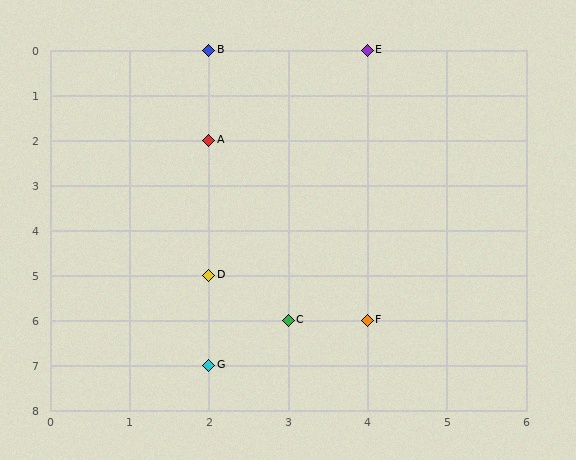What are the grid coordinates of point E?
Point E is at grid coordinates (4, 0).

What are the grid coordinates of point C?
Point C is at grid coordinates (3, 6).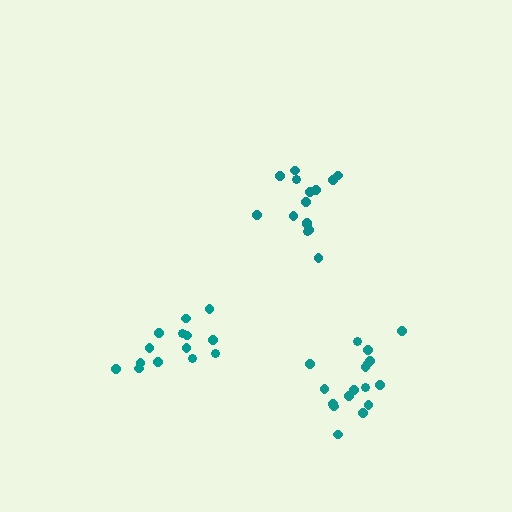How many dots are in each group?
Group 1: 17 dots, Group 2: 15 dots, Group 3: 14 dots (46 total).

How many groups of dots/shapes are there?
There are 3 groups.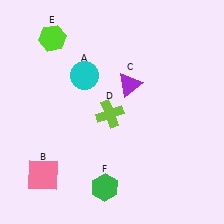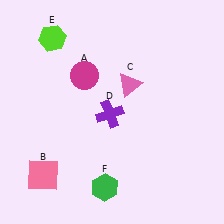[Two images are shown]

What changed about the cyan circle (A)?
In Image 1, A is cyan. In Image 2, it changed to magenta.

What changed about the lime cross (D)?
In Image 1, D is lime. In Image 2, it changed to purple.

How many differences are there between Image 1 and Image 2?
There are 3 differences between the two images.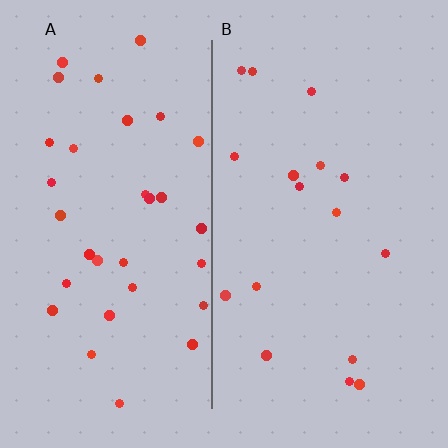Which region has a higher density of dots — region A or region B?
A (the left).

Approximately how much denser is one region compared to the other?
Approximately 1.9× — region A over region B.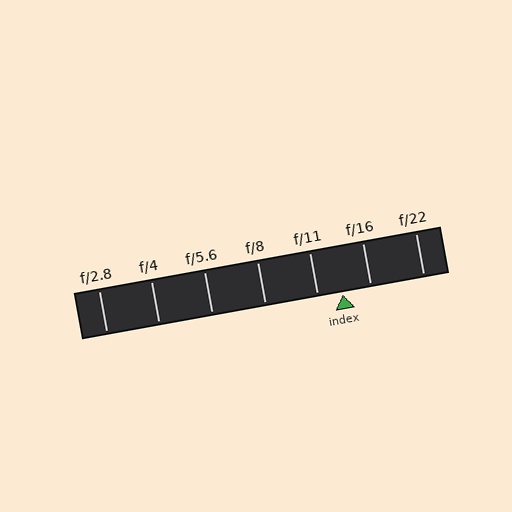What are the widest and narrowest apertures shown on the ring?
The widest aperture shown is f/2.8 and the narrowest is f/22.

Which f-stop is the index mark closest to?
The index mark is closest to f/11.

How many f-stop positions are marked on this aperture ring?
There are 7 f-stop positions marked.